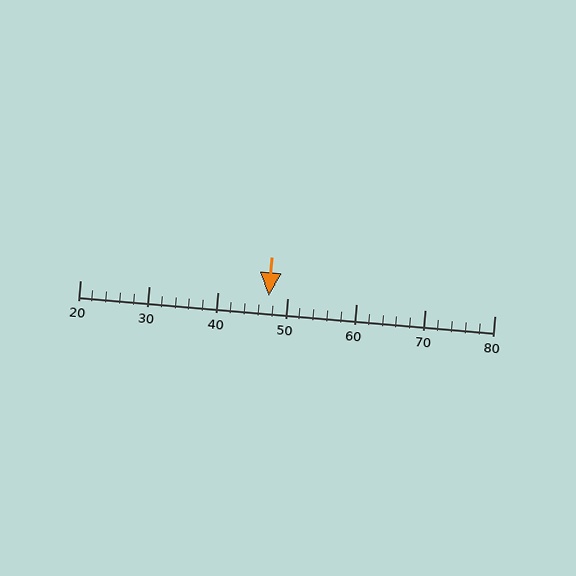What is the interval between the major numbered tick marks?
The major tick marks are spaced 10 units apart.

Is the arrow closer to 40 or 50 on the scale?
The arrow is closer to 50.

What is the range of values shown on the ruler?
The ruler shows values from 20 to 80.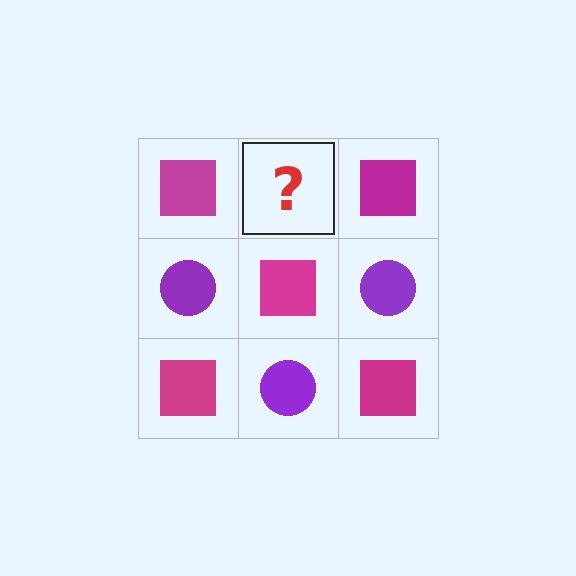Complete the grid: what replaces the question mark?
The question mark should be replaced with a purple circle.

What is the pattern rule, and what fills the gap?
The rule is that it alternates magenta square and purple circle in a checkerboard pattern. The gap should be filled with a purple circle.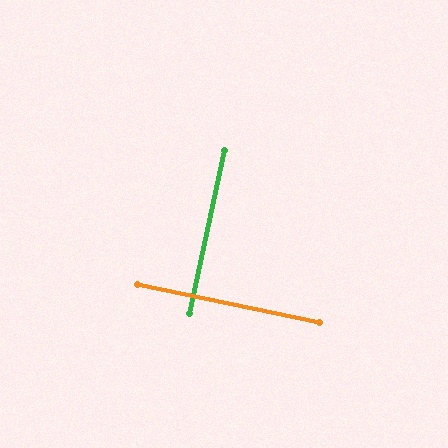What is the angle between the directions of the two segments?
Approximately 90 degrees.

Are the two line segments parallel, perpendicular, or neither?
Perpendicular — they meet at approximately 90°.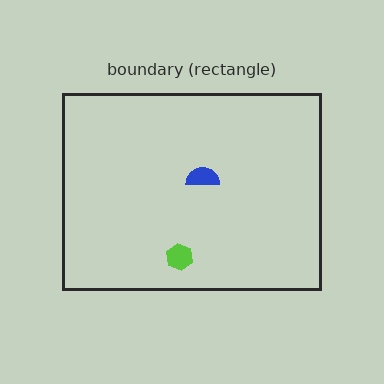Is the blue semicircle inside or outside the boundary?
Inside.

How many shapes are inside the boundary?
2 inside, 0 outside.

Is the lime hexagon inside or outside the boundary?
Inside.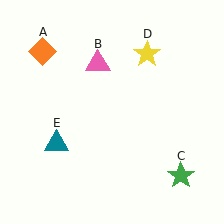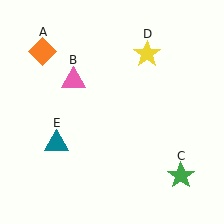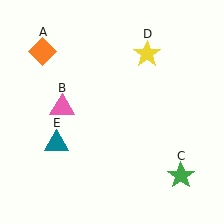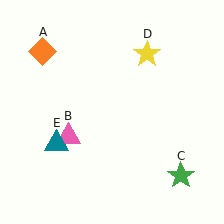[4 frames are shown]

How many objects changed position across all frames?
1 object changed position: pink triangle (object B).